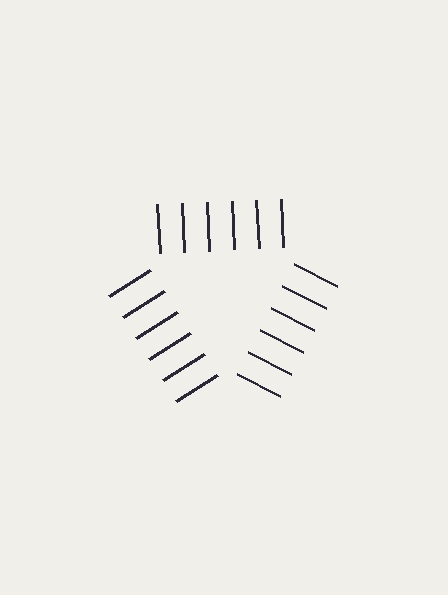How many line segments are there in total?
18 — 6 along each of the 3 edges.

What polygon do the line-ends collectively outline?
An illusory triangle — the line segments terminate on its edges but no continuous stroke is drawn.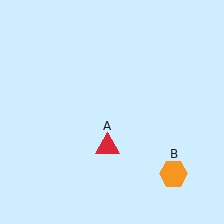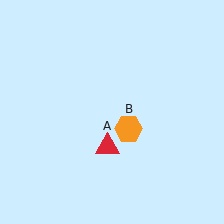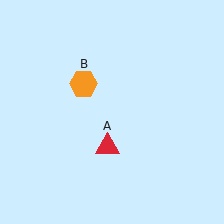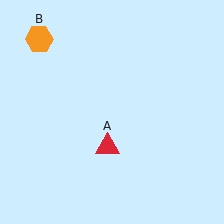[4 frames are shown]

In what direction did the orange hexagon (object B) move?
The orange hexagon (object B) moved up and to the left.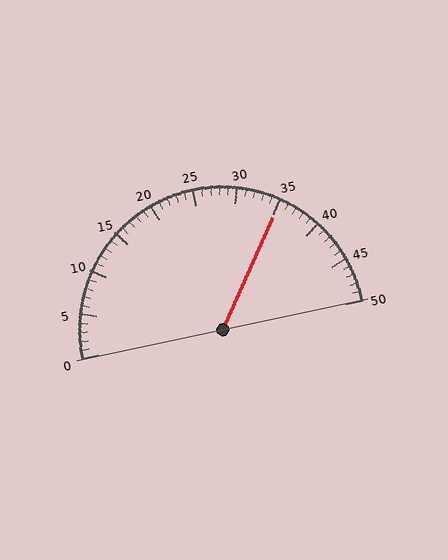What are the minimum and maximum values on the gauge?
The gauge ranges from 0 to 50.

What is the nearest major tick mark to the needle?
The nearest major tick mark is 35.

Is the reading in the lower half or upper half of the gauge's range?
The reading is in the upper half of the range (0 to 50).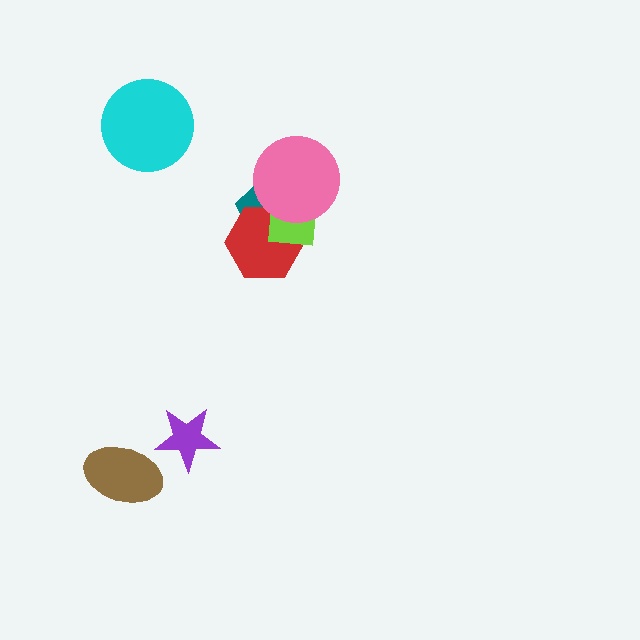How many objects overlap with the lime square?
3 objects overlap with the lime square.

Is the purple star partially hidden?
No, no other shape covers it.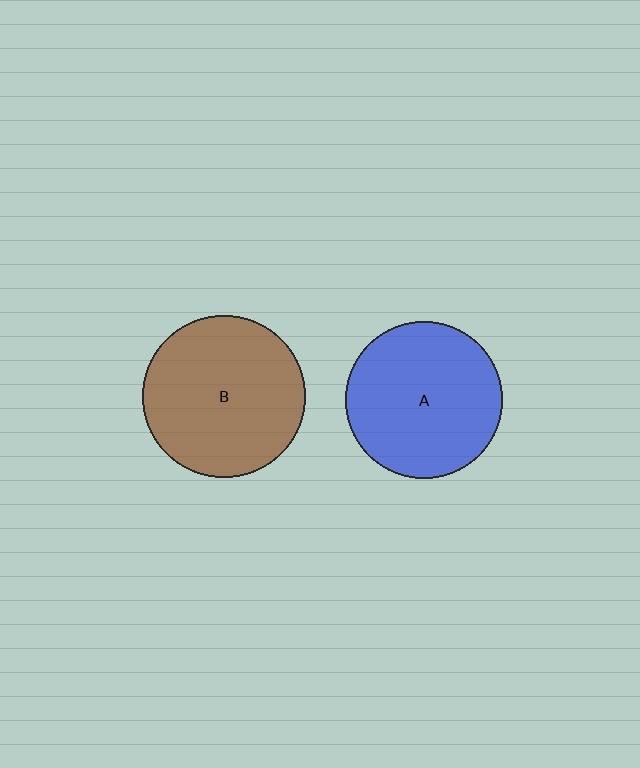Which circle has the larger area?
Circle B (brown).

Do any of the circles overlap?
No, none of the circles overlap.